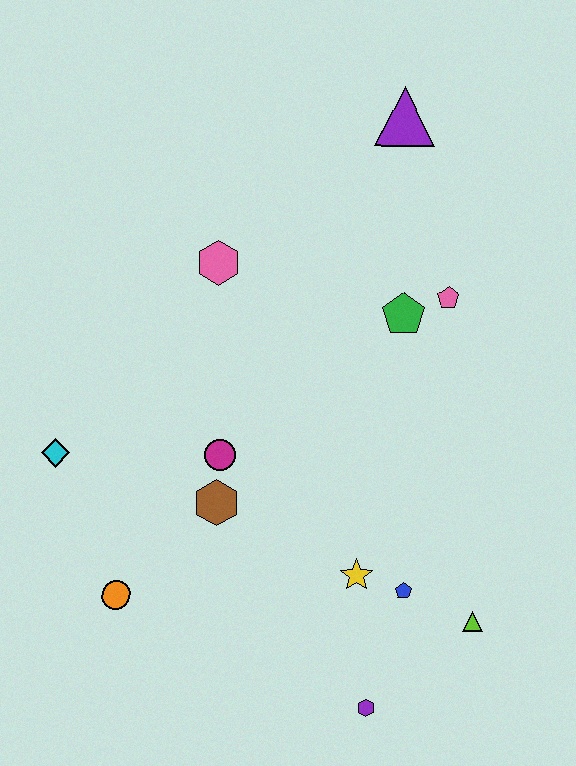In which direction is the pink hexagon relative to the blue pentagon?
The pink hexagon is above the blue pentagon.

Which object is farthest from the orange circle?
The purple triangle is farthest from the orange circle.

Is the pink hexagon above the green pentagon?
Yes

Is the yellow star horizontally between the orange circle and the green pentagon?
Yes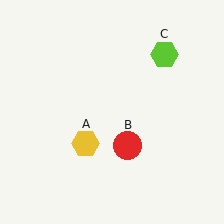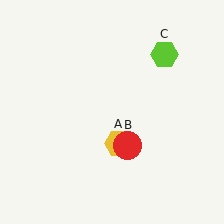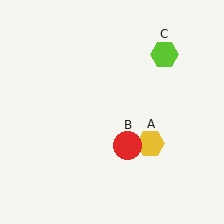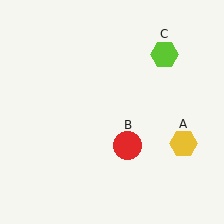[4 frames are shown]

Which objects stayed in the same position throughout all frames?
Red circle (object B) and lime hexagon (object C) remained stationary.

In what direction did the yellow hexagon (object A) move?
The yellow hexagon (object A) moved right.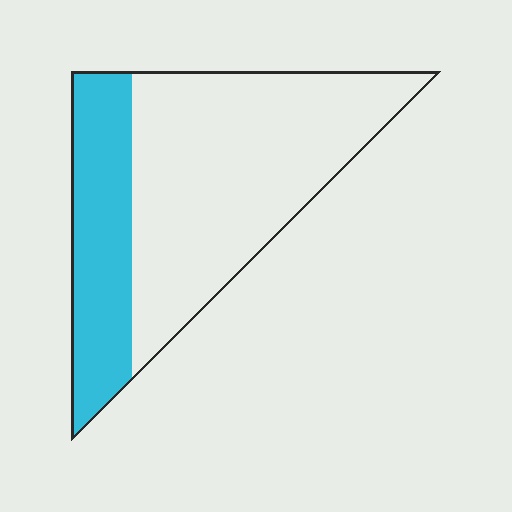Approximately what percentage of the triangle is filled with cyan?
Approximately 30%.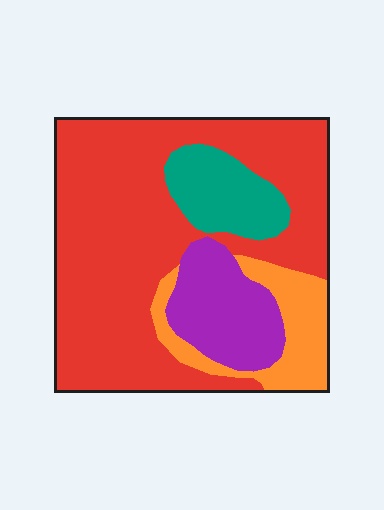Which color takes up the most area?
Red, at roughly 60%.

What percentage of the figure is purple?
Purple takes up about one eighth (1/8) of the figure.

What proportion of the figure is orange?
Orange covers about 15% of the figure.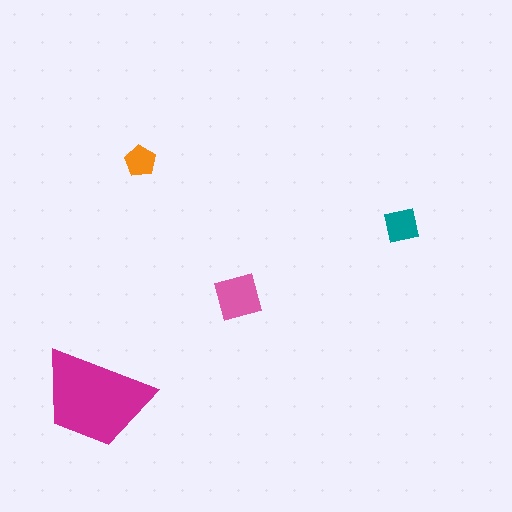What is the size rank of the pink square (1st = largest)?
2nd.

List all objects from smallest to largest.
The orange pentagon, the teal square, the pink square, the magenta trapezoid.